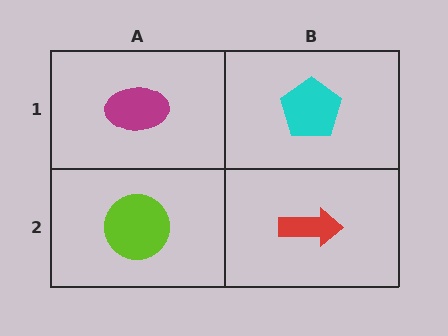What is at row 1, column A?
A magenta ellipse.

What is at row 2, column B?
A red arrow.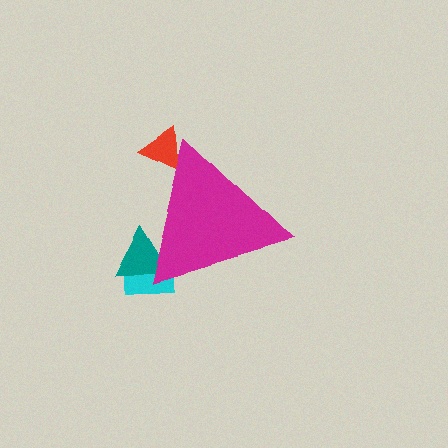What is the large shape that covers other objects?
A magenta triangle.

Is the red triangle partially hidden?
Yes, the red triangle is partially hidden behind the magenta triangle.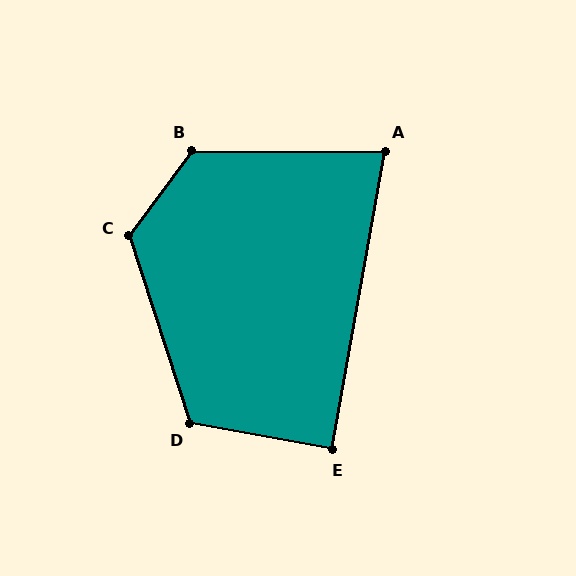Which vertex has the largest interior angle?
B, at approximately 126 degrees.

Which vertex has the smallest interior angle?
A, at approximately 80 degrees.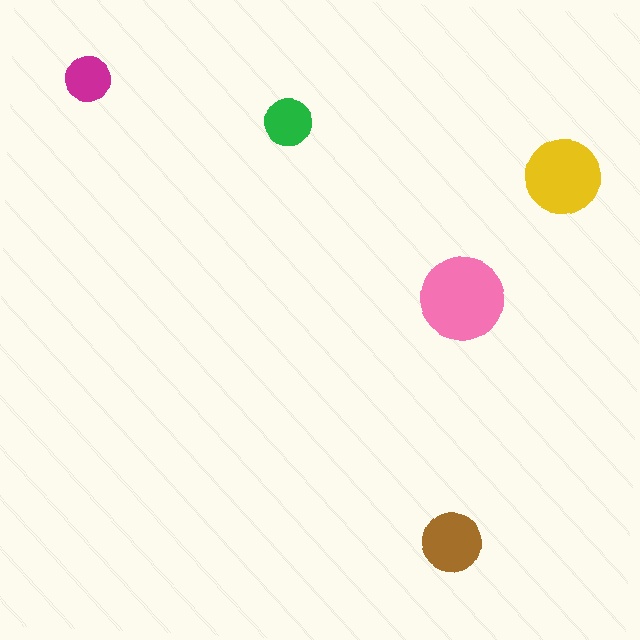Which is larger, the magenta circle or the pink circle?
The pink one.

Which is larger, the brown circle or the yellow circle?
The yellow one.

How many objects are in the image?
There are 5 objects in the image.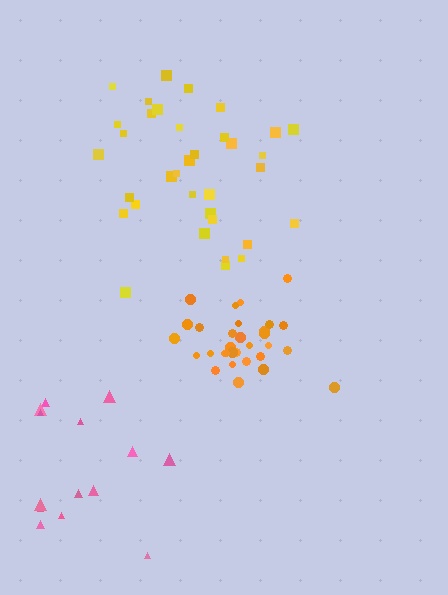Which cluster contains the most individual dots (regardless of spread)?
Yellow (35).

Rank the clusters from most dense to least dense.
orange, yellow, pink.